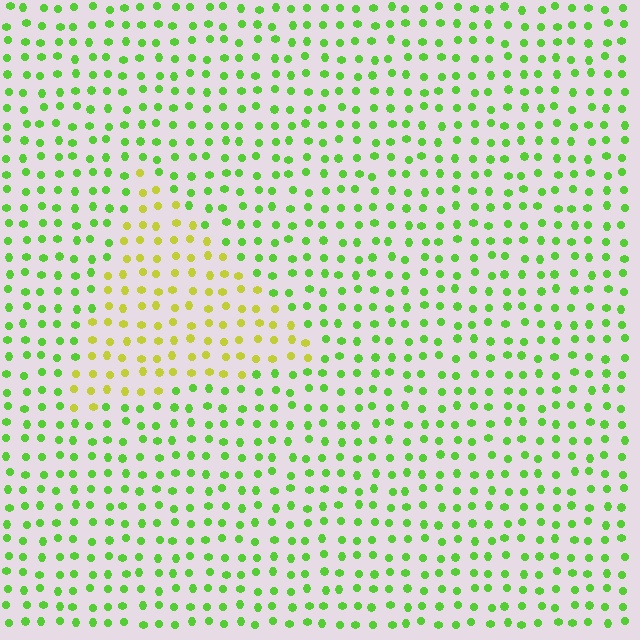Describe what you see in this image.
The image is filled with small lime elements in a uniform arrangement. A triangle-shaped region is visible where the elements are tinted to a slightly different hue, forming a subtle color boundary.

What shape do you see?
I see a triangle.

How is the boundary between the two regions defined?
The boundary is defined purely by a slight shift in hue (about 42 degrees). Spacing, size, and orientation are identical on both sides.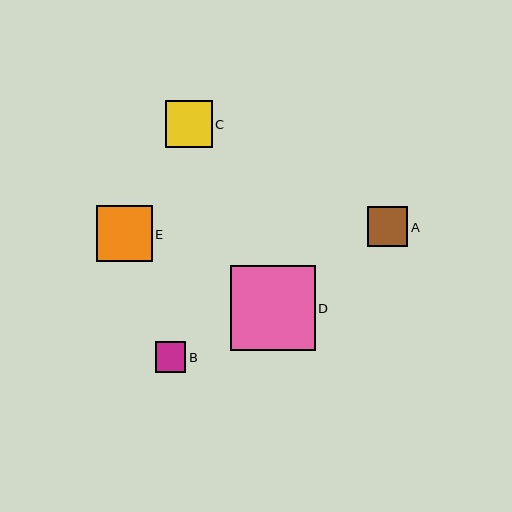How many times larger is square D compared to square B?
Square D is approximately 2.8 times the size of square B.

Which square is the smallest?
Square B is the smallest with a size of approximately 31 pixels.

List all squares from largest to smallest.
From largest to smallest: D, E, C, A, B.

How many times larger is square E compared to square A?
Square E is approximately 1.4 times the size of square A.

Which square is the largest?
Square D is the largest with a size of approximately 85 pixels.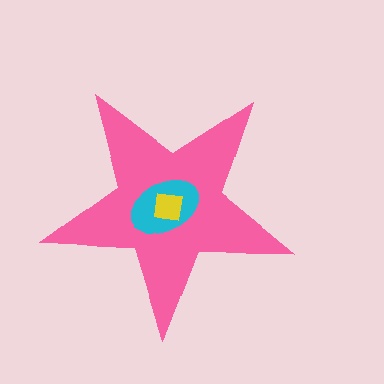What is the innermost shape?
The yellow square.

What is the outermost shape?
The pink star.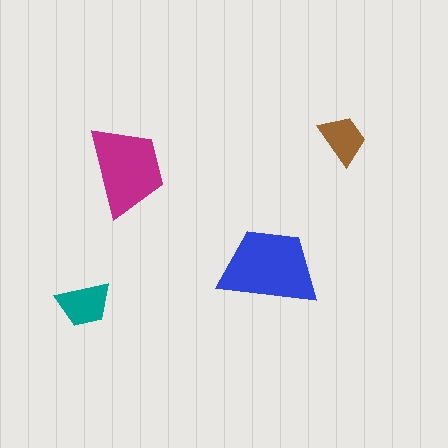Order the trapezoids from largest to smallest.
the blue one, the magenta one, the teal one, the brown one.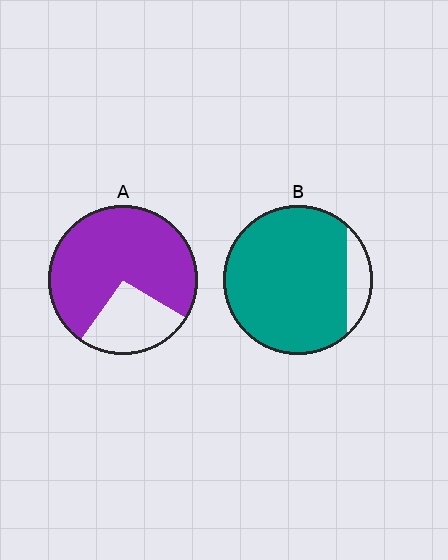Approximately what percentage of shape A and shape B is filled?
A is approximately 75% and B is approximately 90%.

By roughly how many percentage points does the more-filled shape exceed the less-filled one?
By roughly 15 percentage points (B over A).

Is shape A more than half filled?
Yes.